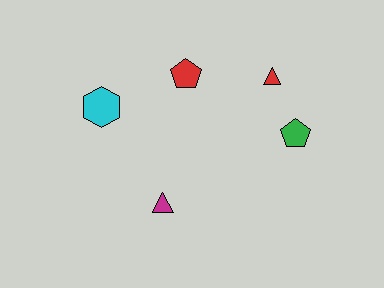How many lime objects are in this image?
There are no lime objects.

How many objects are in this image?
There are 5 objects.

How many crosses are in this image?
There are no crosses.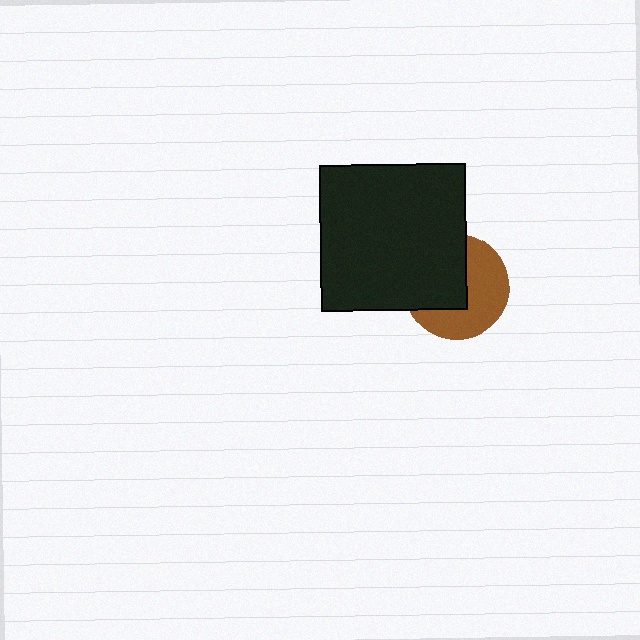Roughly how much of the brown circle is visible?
About half of it is visible (roughly 53%).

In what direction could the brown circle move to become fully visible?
The brown circle could move toward the lower-right. That would shift it out from behind the black square entirely.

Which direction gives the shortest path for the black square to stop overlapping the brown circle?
Moving toward the upper-left gives the shortest separation.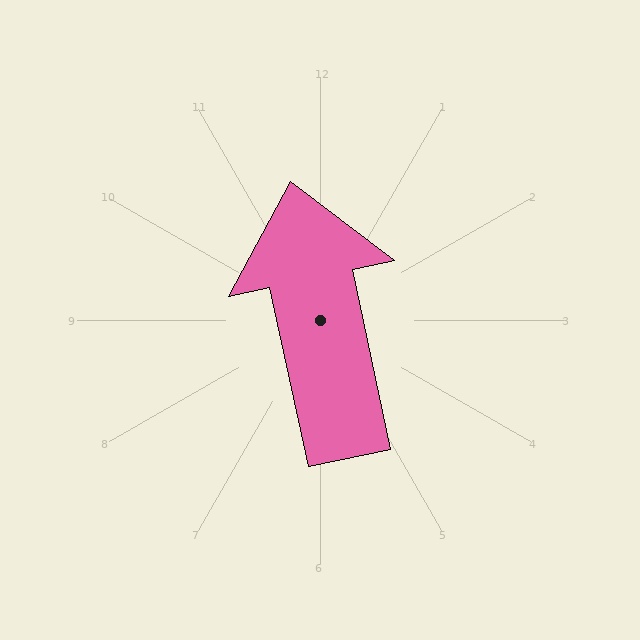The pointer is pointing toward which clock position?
Roughly 12 o'clock.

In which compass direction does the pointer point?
North.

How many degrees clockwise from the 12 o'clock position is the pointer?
Approximately 348 degrees.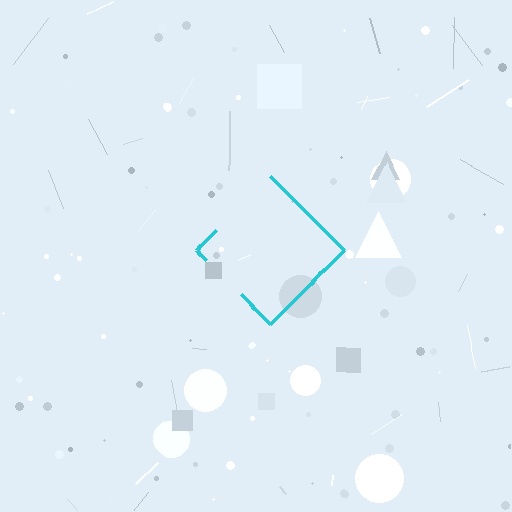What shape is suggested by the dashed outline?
The dashed outline suggests a diamond.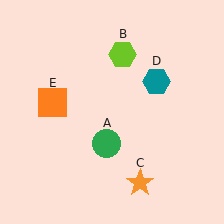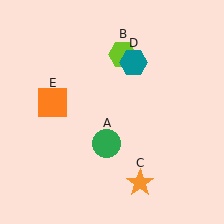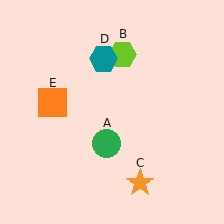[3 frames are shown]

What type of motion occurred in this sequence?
The teal hexagon (object D) rotated counterclockwise around the center of the scene.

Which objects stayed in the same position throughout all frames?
Green circle (object A) and lime hexagon (object B) and orange star (object C) and orange square (object E) remained stationary.